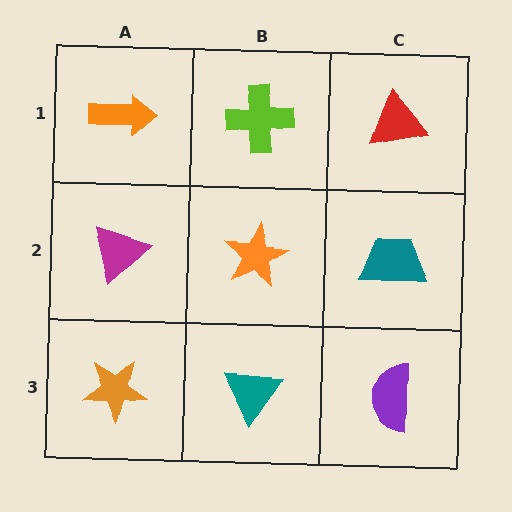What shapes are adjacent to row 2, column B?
A lime cross (row 1, column B), a teal triangle (row 3, column B), a magenta triangle (row 2, column A), a teal trapezoid (row 2, column C).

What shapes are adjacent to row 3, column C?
A teal trapezoid (row 2, column C), a teal triangle (row 3, column B).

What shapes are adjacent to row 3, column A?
A magenta triangle (row 2, column A), a teal triangle (row 3, column B).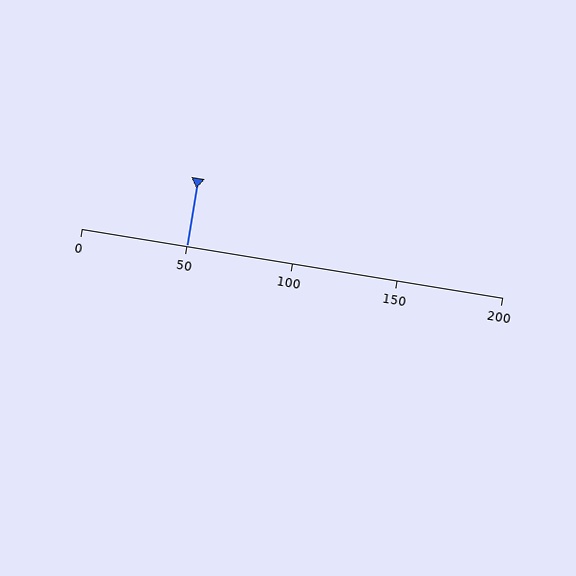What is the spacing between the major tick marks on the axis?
The major ticks are spaced 50 apart.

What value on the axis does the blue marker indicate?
The marker indicates approximately 50.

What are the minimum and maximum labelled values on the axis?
The axis runs from 0 to 200.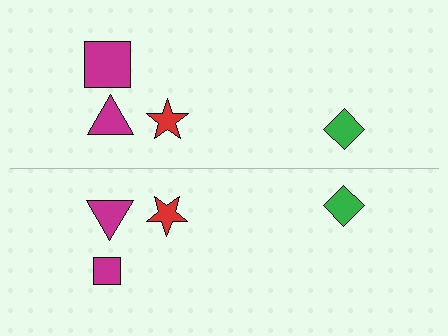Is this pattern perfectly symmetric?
No, the pattern is not perfectly symmetric. The magenta square on the bottom side has a different size than its mirror counterpart.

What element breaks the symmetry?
The magenta square on the bottom side has a different size than its mirror counterpart.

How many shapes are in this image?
There are 8 shapes in this image.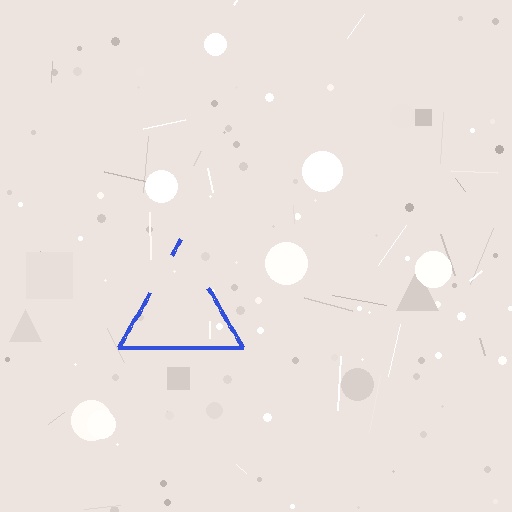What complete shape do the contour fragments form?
The contour fragments form a triangle.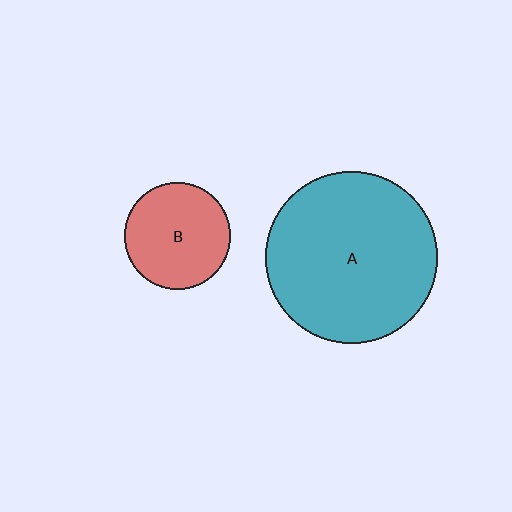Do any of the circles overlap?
No, none of the circles overlap.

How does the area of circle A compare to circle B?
Approximately 2.6 times.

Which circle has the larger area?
Circle A (teal).